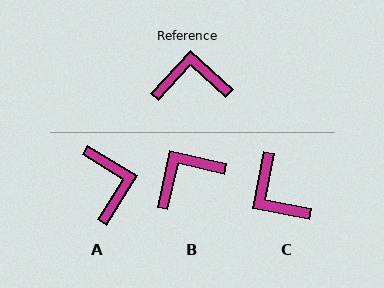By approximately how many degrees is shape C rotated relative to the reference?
Approximately 122 degrees counter-clockwise.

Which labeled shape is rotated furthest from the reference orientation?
C, about 122 degrees away.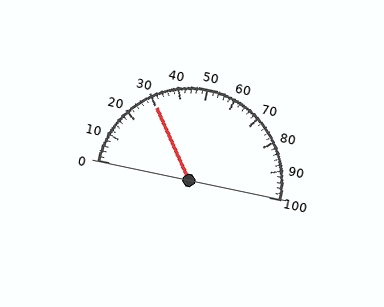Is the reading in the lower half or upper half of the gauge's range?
The reading is in the lower half of the range (0 to 100).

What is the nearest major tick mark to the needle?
The nearest major tick mark is 30.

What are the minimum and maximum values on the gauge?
The gauge ranges from 0 to 100.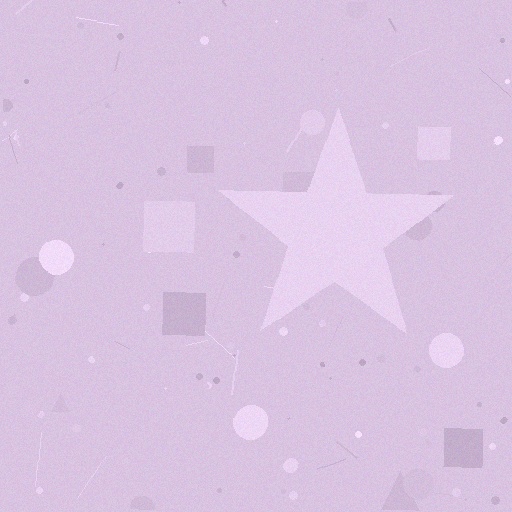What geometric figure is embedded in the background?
A star is embedded in the background.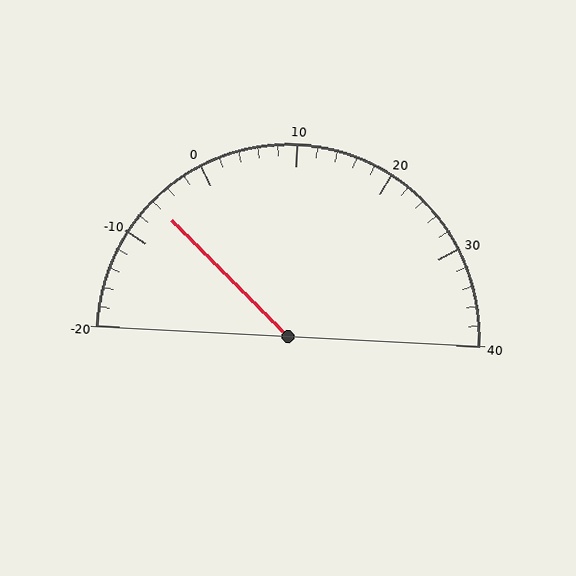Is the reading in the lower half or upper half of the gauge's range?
The reading is in the lower half of the range (-20 to 40).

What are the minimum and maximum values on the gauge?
The gauge ranges from -20 to 40.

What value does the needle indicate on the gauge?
The needle indicates approximately -6.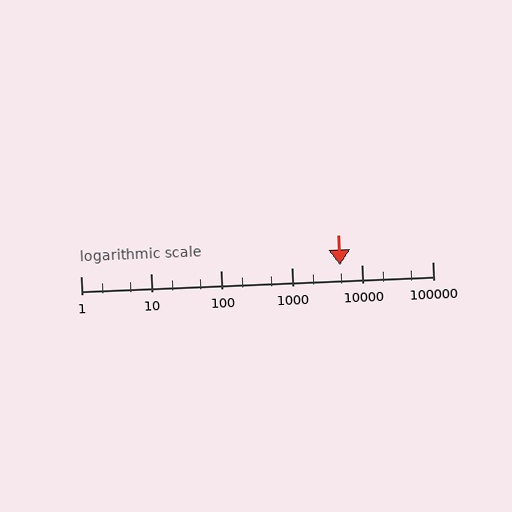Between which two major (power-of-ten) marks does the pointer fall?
The pointer is between 1000 and 10000.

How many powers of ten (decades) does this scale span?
The scale spans 5 decades, from 1 to 100000.